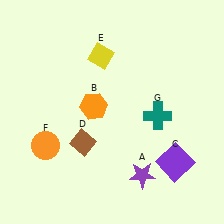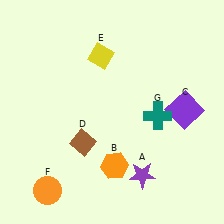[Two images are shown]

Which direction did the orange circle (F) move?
The orange circle (F) moved down.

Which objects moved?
The objects that moved are: the orange hexagon (B), the purple square (C), the orange circle (F).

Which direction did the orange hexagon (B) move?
The orange hexagon (B) moved down.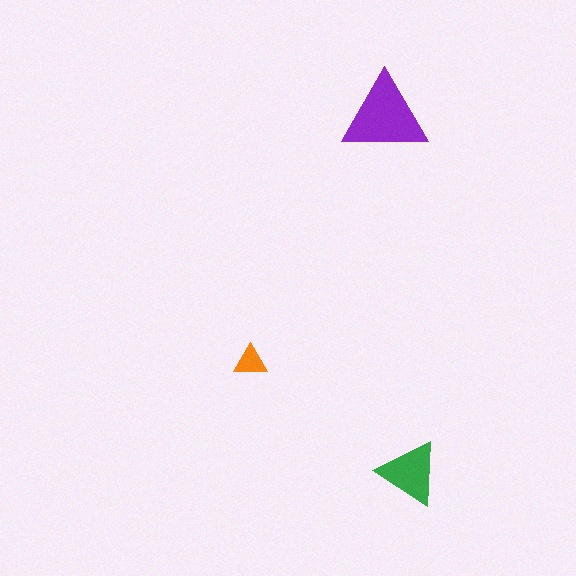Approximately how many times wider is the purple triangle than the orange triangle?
About 2.5 times wider.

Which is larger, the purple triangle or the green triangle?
The purple one.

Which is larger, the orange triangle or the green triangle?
The green one.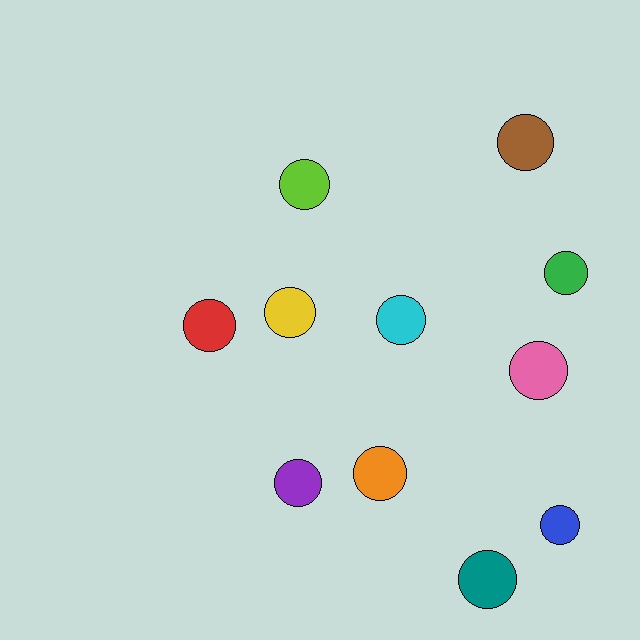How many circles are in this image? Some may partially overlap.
There are 11 circles.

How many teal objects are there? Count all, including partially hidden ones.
There is 1 teal object.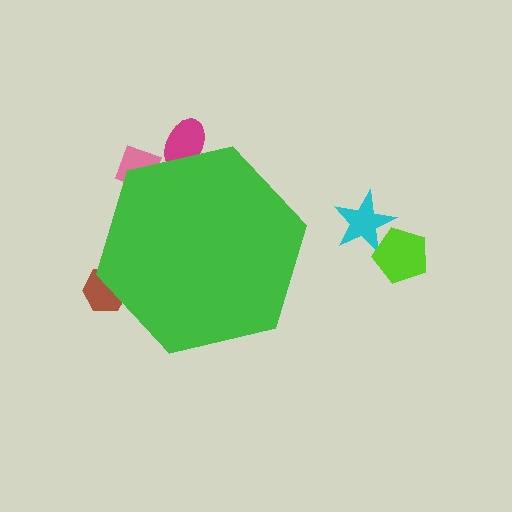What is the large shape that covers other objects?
A green hexagon.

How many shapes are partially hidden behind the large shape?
3 shapes are partially hidden.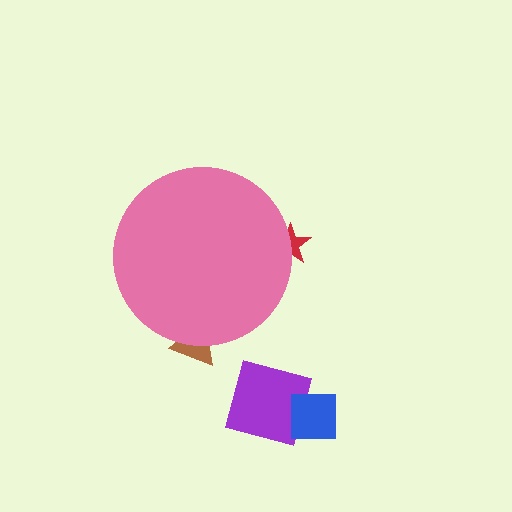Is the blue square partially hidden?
No, the blue square is fully visible.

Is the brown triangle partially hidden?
Yes, the brown triangle is partially hidden behind the pink circle.